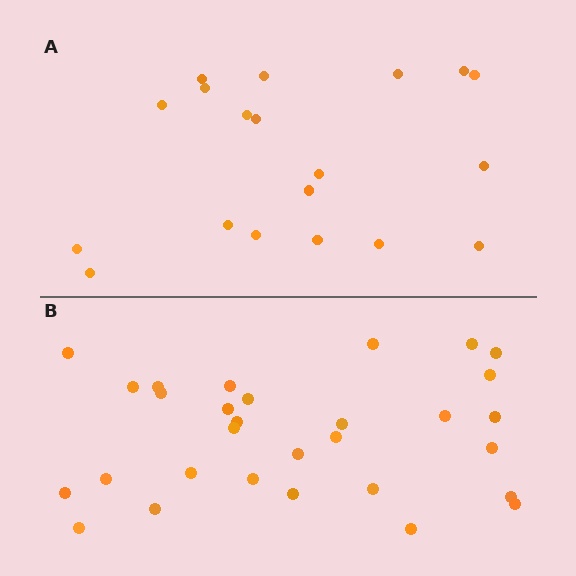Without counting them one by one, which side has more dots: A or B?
Region B (the bottom region) has more dots.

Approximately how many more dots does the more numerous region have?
Region B has roughly 12 or so more dots than region A.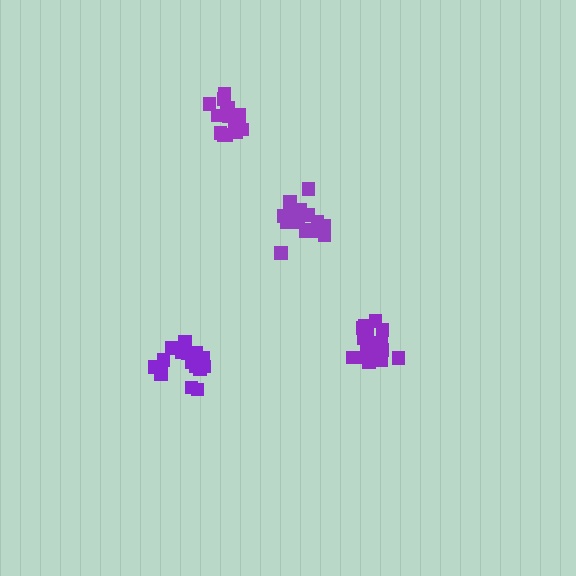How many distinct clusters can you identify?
There are 4 distinct clusters.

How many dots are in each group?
Group 1: 19 dots, Group 2: 15 dots, Group 3: 16 dots, Group 4: 16 dots (66 total).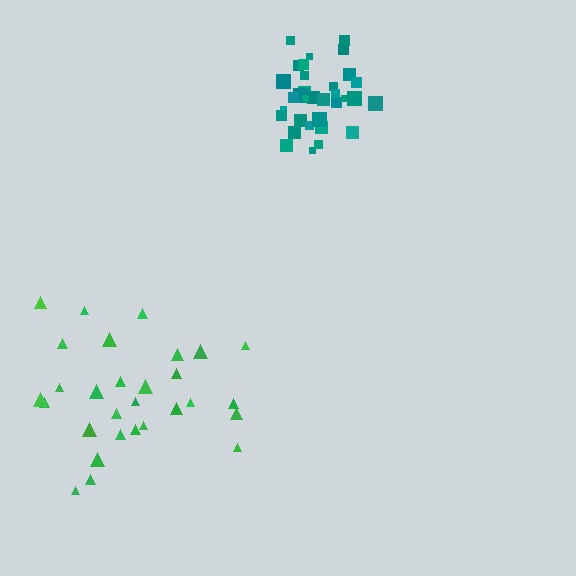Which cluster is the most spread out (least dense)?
Green.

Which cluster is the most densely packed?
Teal.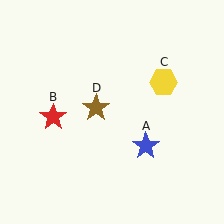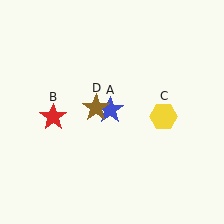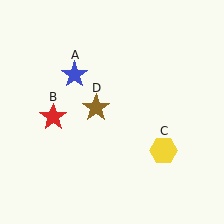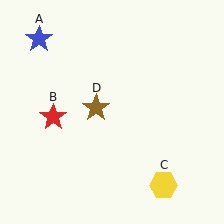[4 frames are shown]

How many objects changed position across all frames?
2 objects changed position: blue star (object A), yellow hexagon (object C).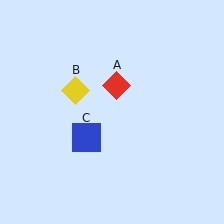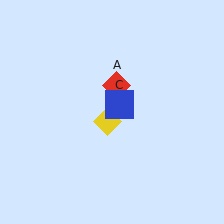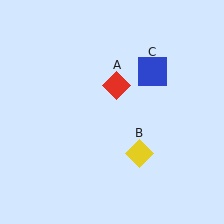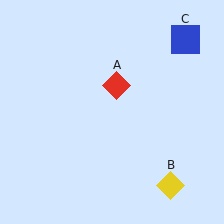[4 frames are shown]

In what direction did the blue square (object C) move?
The blue square (object C) moved up and to the right.